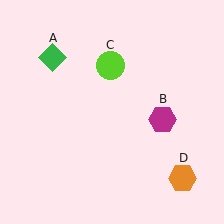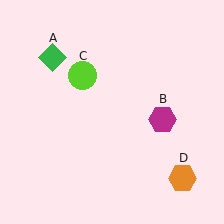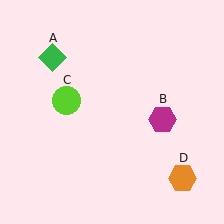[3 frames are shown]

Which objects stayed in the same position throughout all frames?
Green diamond (object A) and magenta hexagon (object B) and orange hexagon (object D) remained stationary.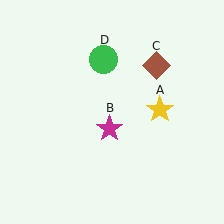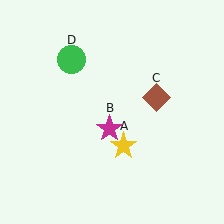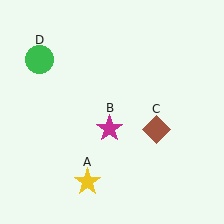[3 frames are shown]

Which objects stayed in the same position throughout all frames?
Magenta star (object B) remained stationary.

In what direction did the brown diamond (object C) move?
The brown diamond (object C) moved down.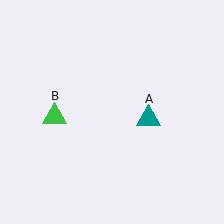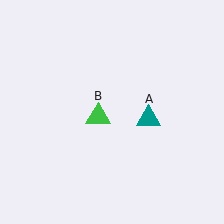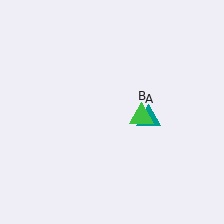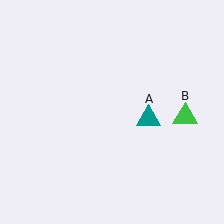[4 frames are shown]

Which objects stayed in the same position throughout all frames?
Teal triangle (object A) remained stationary.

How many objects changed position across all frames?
1 object changed position: green triangle (object B).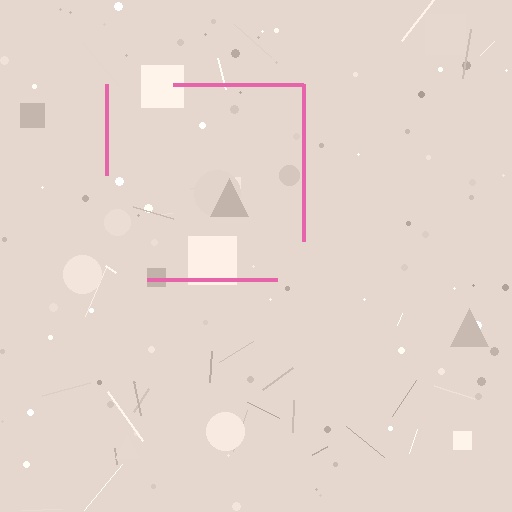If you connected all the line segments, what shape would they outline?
They would outline a square.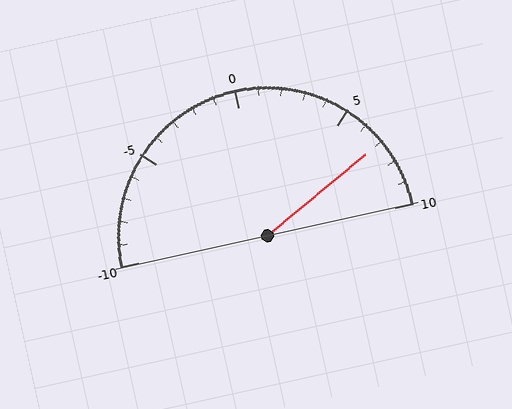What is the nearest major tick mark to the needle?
The nearest major tick mark is 5.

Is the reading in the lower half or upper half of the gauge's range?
The reading is in the upper half of the range (-10 to 10).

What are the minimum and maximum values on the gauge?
The gauge ranges from -10 to 10.